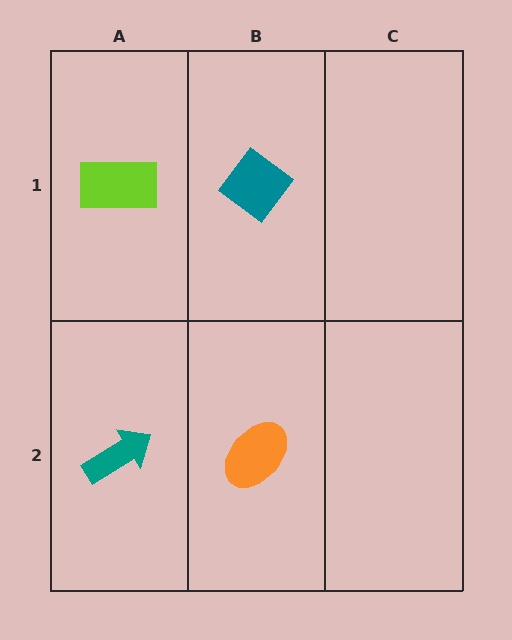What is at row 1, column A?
A lime rectangle.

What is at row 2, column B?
An orange ellipse.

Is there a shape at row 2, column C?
No, that cell is empty.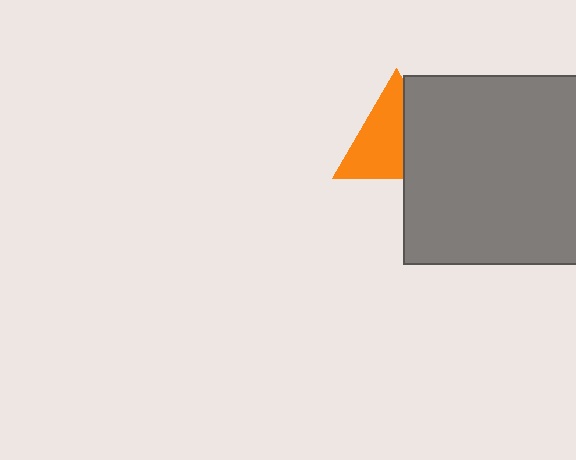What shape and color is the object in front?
The object in front is a gray square.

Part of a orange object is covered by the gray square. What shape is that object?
It is a triangle.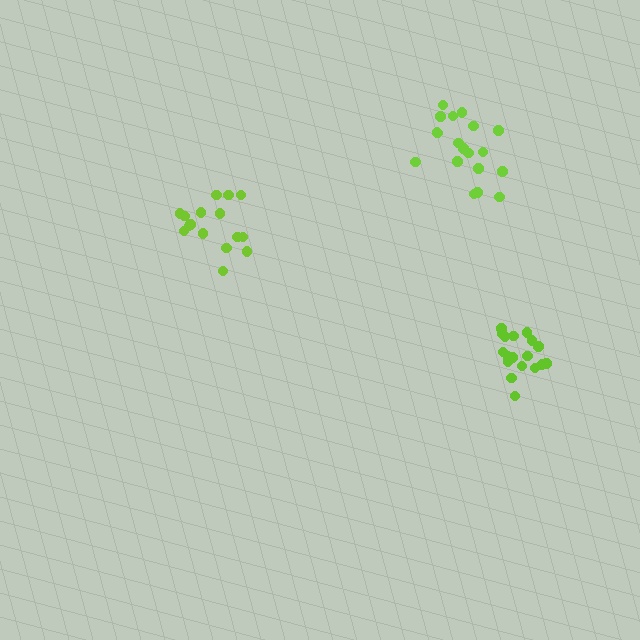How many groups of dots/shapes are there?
There are 3 groups.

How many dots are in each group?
Group 1: 18 dots, Group 2: 16 dots, Group 3: 19 dots (53 total).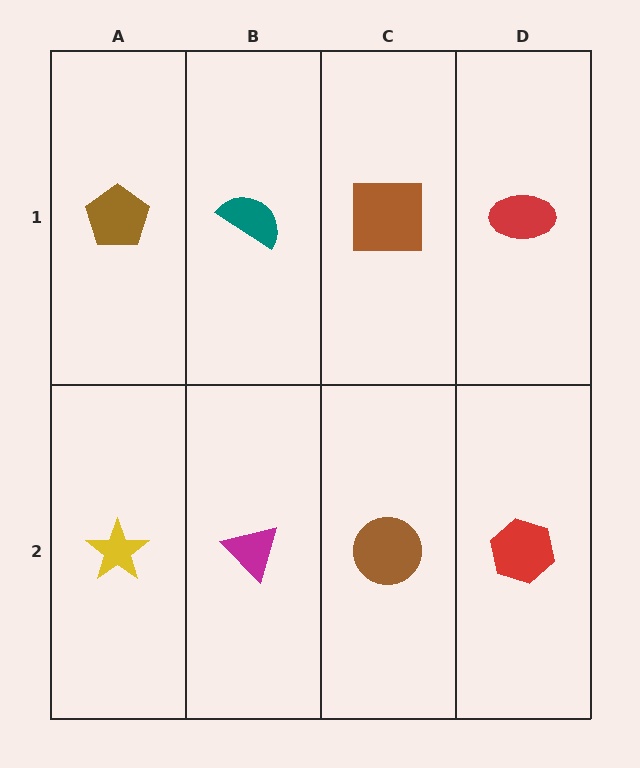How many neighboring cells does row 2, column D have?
2.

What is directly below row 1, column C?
A brown circle.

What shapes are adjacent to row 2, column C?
A brown square (row 1, column C), a magenta triangle (row 2, column B), a red hexagon (row 2, column D).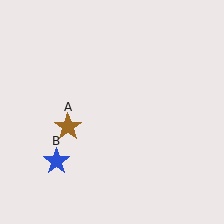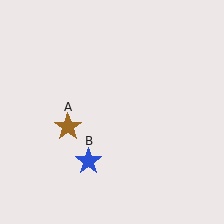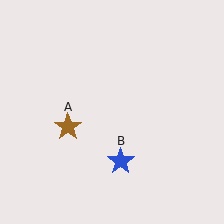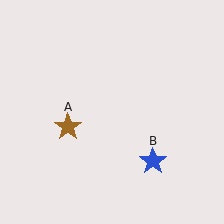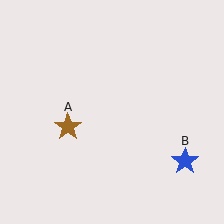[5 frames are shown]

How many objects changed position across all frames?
1 object changed position: blue star (object B).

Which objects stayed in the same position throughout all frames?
Brown star (object A) remained stationary.